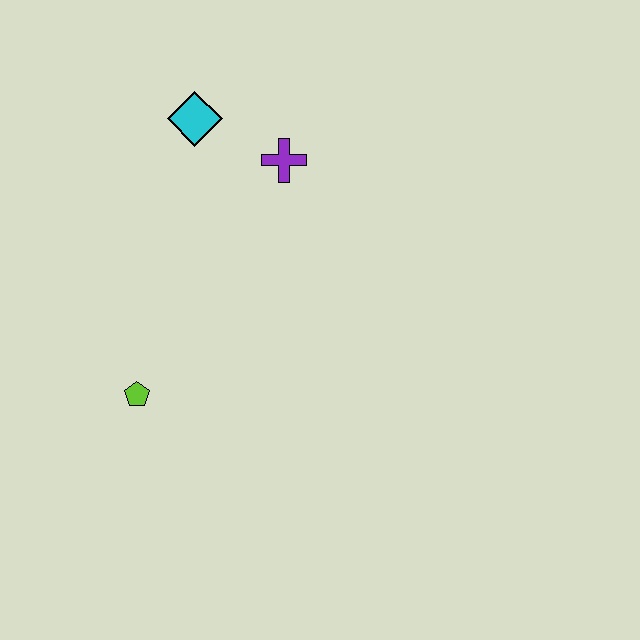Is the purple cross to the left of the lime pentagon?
No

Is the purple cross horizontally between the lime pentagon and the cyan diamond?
No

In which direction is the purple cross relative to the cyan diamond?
The purple cross is to the right of the cyan diamond.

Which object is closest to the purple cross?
The cyan diamond is closest to the purple cross.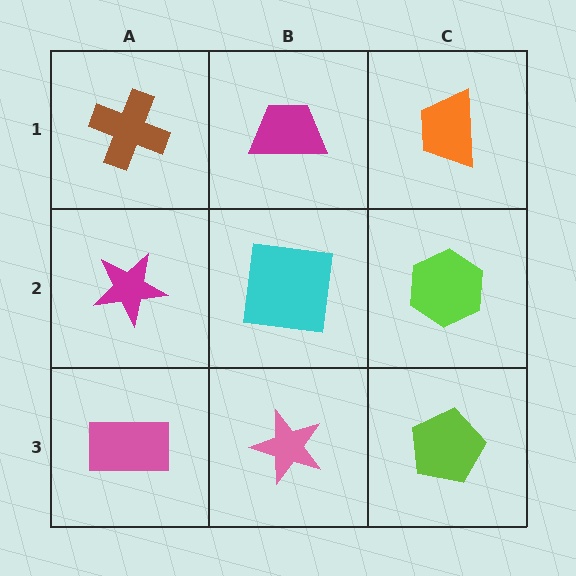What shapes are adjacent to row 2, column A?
A brown cross (row 1, column A), a pink rectangle (row 3, column A), a cyan square (row 2, column B).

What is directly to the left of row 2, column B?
A magenta star.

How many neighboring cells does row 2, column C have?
3.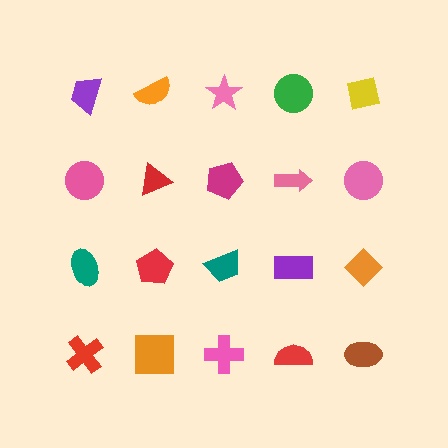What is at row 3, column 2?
A red pentagon.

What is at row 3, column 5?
An orange diamond.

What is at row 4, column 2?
An orange square.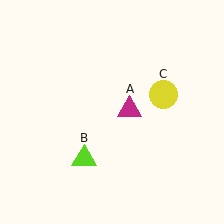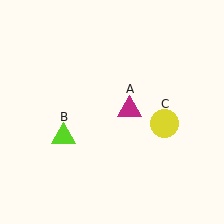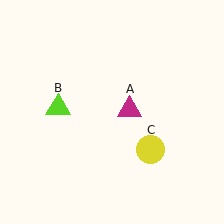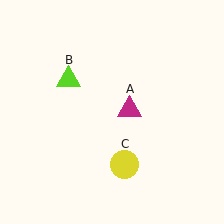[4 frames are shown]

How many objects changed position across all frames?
2 objects changed position: lime triangle (object B), yellow circle (object C).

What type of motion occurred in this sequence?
The lime triangle (object B), yellow circle (object C) rotated clockwise around the center of the scene.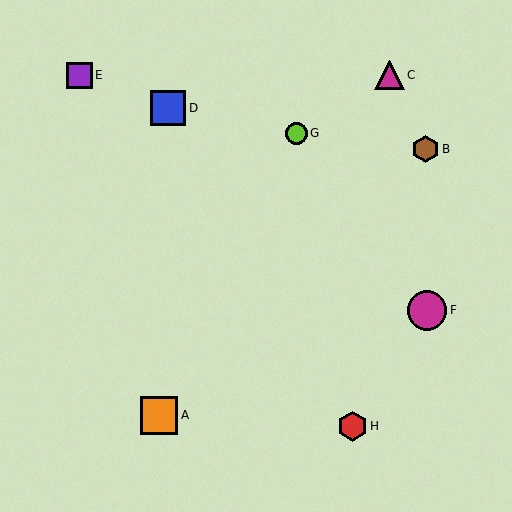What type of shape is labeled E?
Shape E is a purple square.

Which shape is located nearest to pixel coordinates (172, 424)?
The orange square (labeled A) at (159, 415) is nearest to that location.